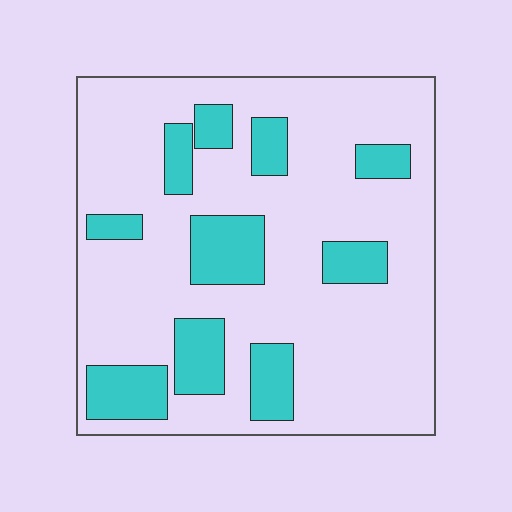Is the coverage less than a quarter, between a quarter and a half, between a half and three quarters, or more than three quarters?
Less than a quarter.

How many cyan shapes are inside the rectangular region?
10.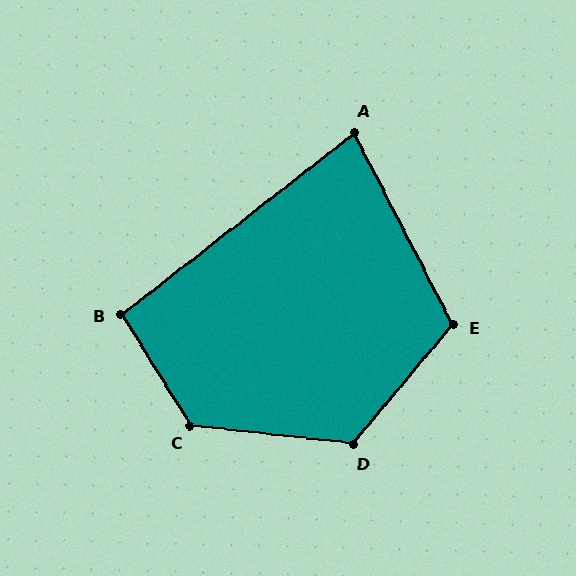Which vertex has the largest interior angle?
C, at approximately 128 degrees.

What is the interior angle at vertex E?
Approximately 113 degrees (obtuse).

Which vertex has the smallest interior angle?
A, at approximately 79 degrees.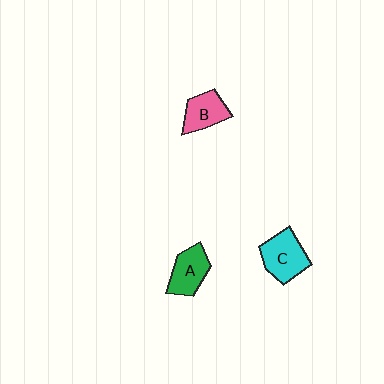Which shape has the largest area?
Shape C (cyan).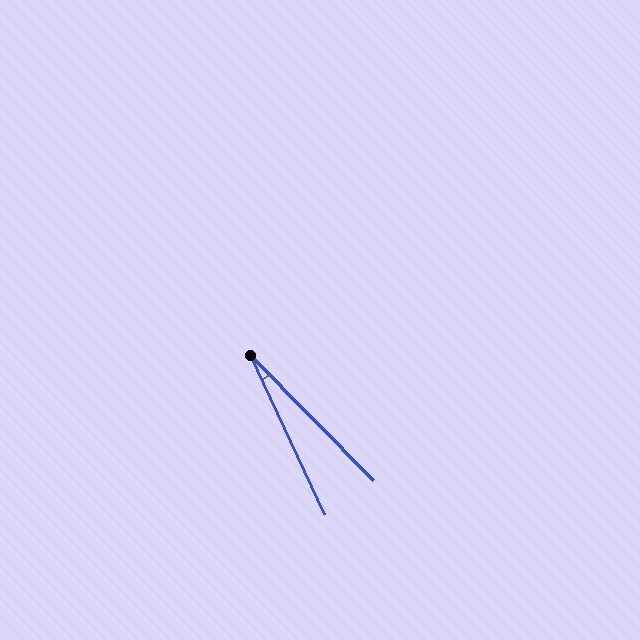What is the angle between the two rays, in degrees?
Approximately 19 degrees.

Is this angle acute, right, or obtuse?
It is acute.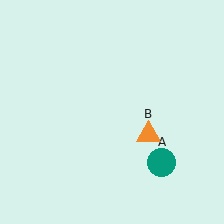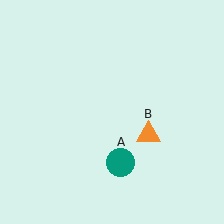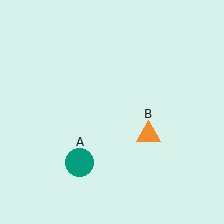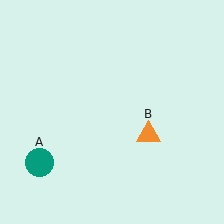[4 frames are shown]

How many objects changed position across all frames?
1 object changed position: teal circle (object A).